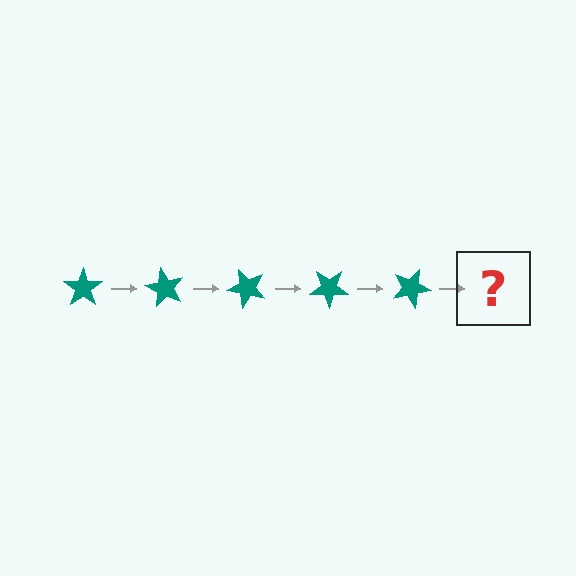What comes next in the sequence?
The next element should be a teal star rotated 300 degrees.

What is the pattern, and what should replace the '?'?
The pattern is that the star rotates 60 degrees each step. The '?' should be a teal star rotated 300 degrees.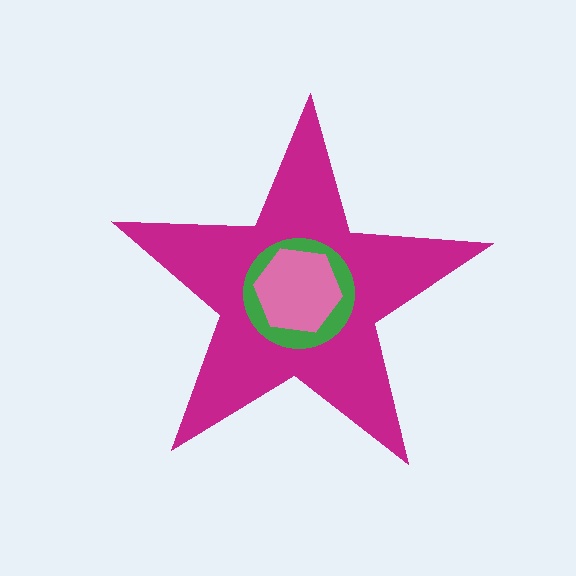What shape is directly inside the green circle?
The pink hexagon.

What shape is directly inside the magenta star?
The green circle.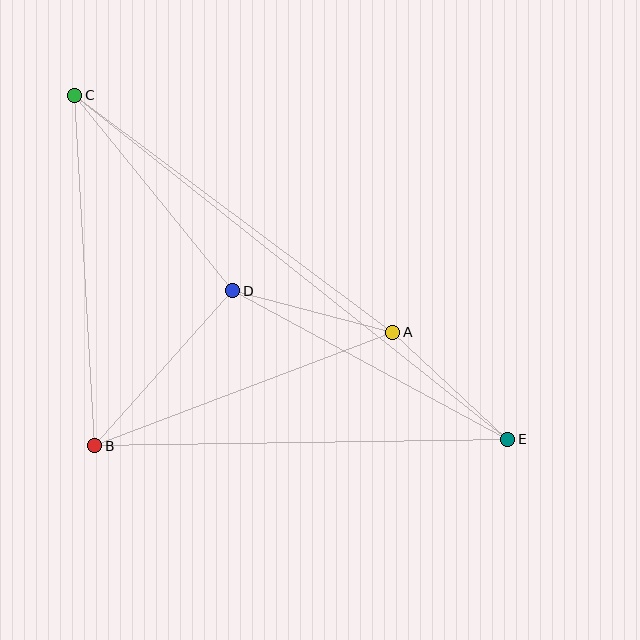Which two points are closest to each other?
Points A and E are closest to each other.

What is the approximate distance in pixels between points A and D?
The distance between A and D is approximately 165 pixels.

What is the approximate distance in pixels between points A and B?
The distance between A and B is approximately 319 pixels.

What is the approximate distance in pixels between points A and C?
The distance between A and C is approximately 397 pixels.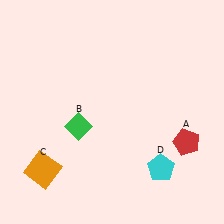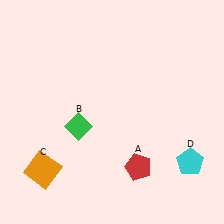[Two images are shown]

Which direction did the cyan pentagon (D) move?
The cyan pentagon (D) moved right.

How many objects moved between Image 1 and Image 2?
2 objects moved between the two images.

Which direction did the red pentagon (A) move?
The red pentagon (A) moved left.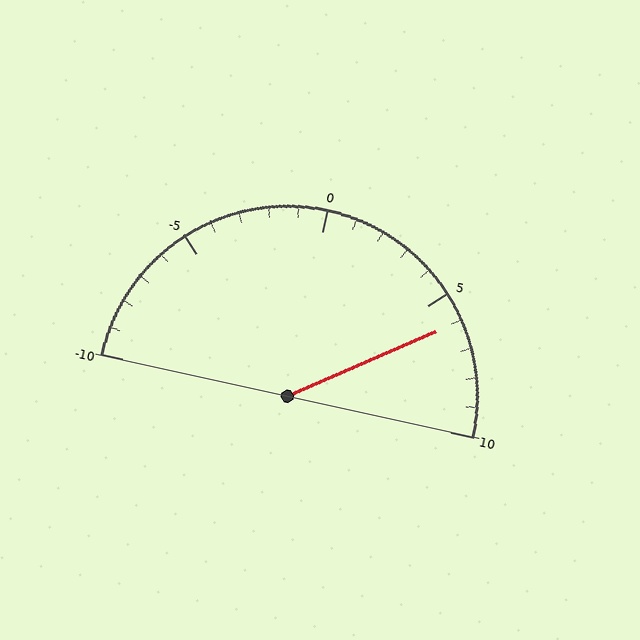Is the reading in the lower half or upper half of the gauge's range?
The reading is in the upper half of the range (-10 to 10).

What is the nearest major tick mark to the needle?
The nearest major tick mark is 5.